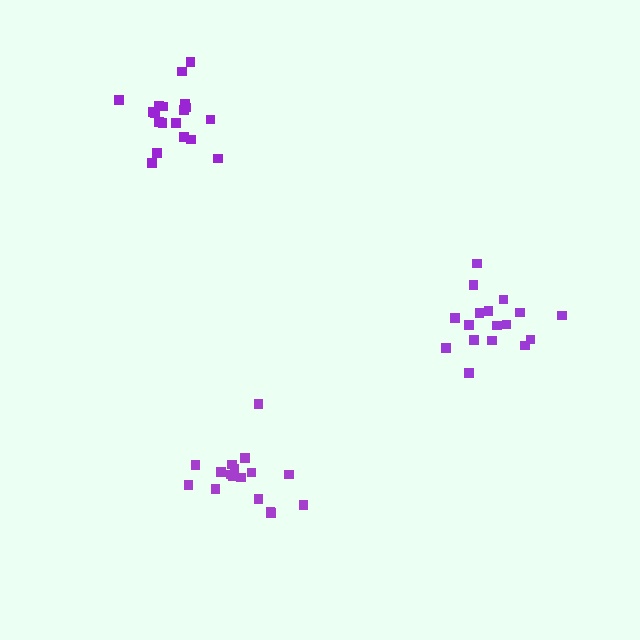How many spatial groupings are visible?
There are 3 spatial groupings.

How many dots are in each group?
Group 1: 17 dots, Group 2: 19 dots, Group 3: 17 dots (53 total).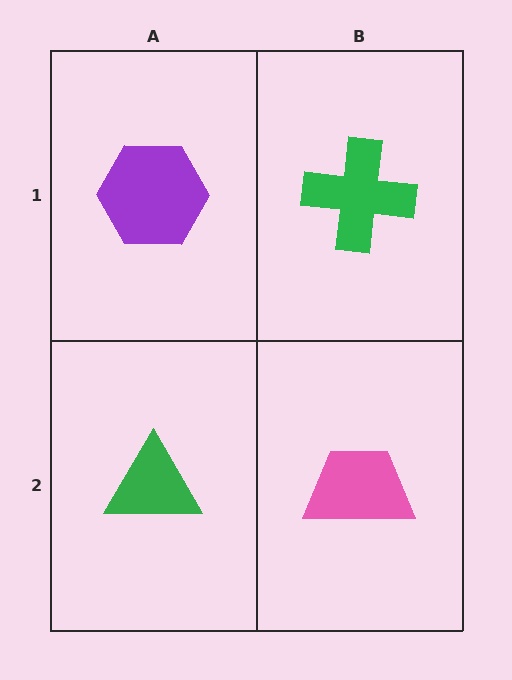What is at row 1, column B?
A green cross.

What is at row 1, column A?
A purple hexagon.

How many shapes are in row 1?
2 shapes.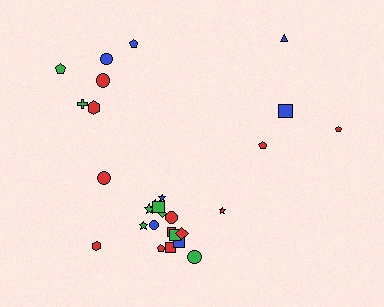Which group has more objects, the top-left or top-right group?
The top-left group.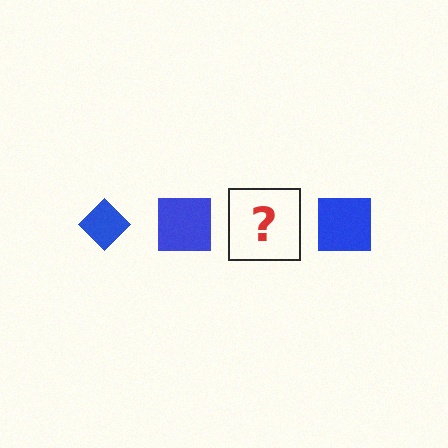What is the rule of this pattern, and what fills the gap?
The rule is that the pattern cycles through diamond, square shapes in blue. The gap should be filled with a blue diamond.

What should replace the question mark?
The question mark should be replaced with a blue diamond.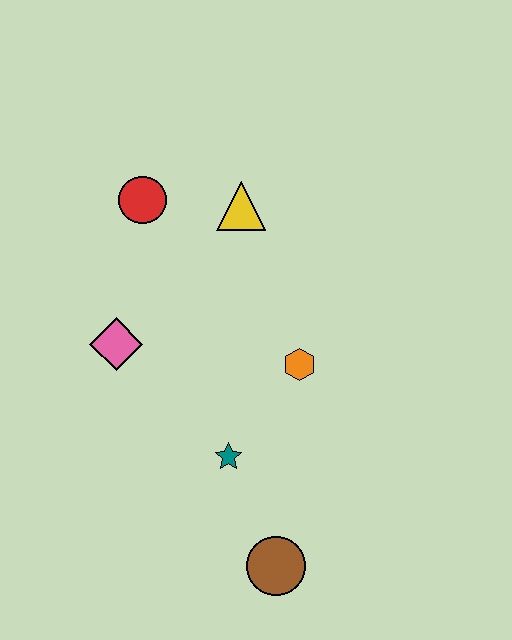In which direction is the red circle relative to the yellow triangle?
The red circle is to the left of the yellow triangle.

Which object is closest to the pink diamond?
The red circle is closest to the pink diamond.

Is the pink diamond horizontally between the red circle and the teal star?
No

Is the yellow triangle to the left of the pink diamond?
No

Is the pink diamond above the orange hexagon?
Yes